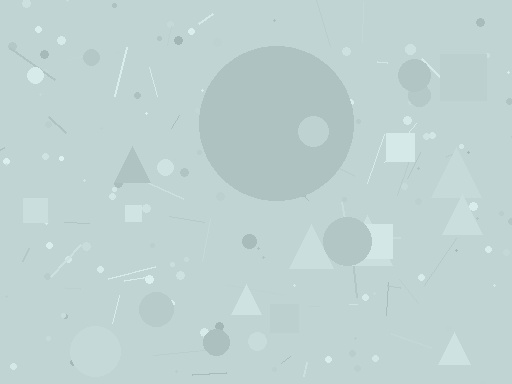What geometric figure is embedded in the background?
A circle is embedded in the background.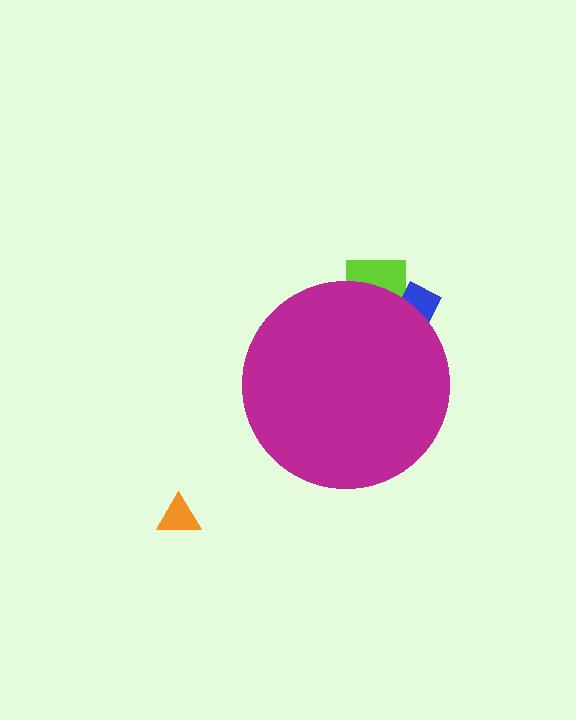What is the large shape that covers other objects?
A magenta circle.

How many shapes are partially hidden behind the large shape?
3 shapes are partially hidden.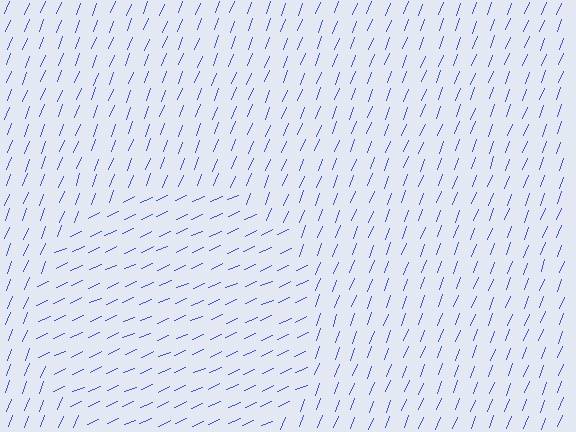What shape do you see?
I see a circle.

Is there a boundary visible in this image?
Yes, there is a texture boundary formed by a change in line orientation.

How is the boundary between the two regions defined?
The boundary is defined purely by a change in line orientation (approximately 45 degrees difference). All lines are the same color and thickness.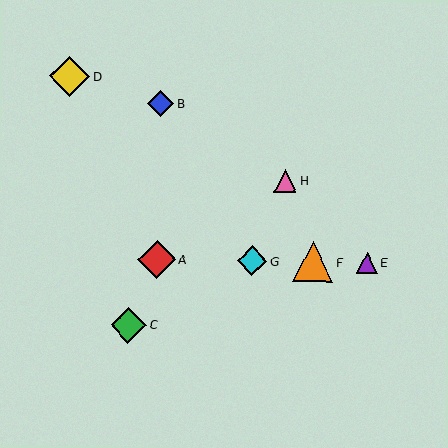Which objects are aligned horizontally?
Objects A, E, F, G are aligned horizontally.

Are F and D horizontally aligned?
No, F is at y≈262 and D is at y≈77.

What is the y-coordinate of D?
Object D is at y≈77.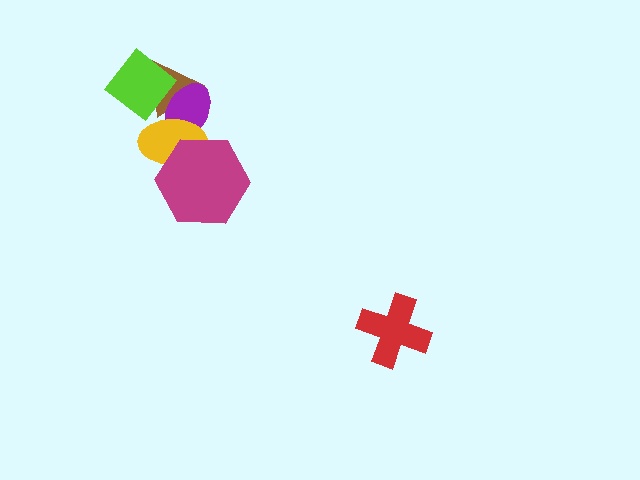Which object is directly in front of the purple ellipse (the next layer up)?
The lime diamond is directly in front of the purple ellipse.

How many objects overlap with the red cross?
0 objects overlap with the red cross.